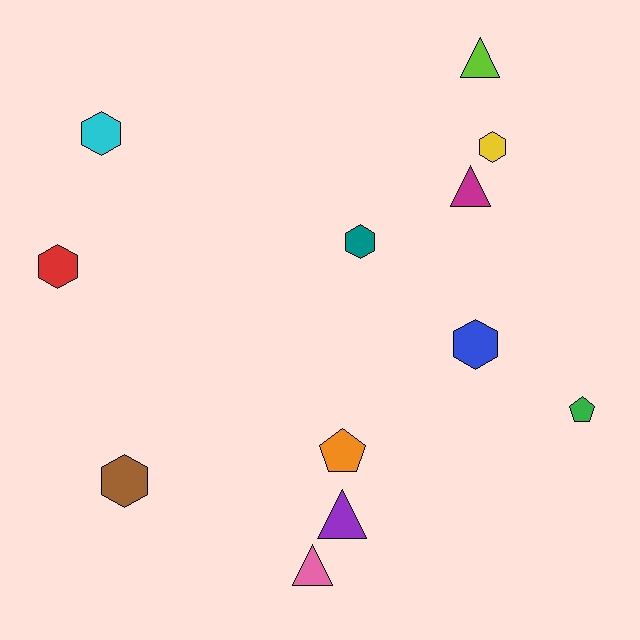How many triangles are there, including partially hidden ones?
There are 4 triangles.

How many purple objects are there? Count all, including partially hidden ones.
There is 1 purple object.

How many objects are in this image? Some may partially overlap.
There are 12 objects.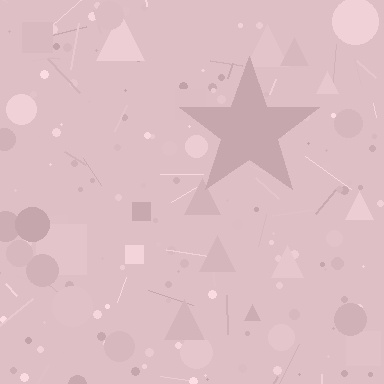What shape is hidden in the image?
A star is hidden in the image.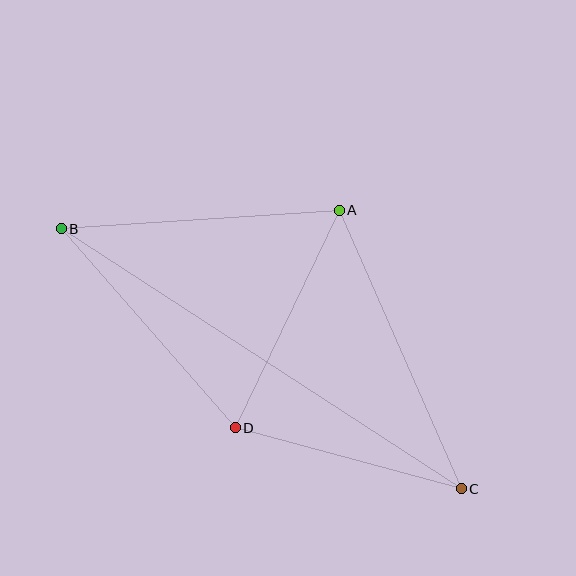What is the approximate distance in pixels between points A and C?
The distance between A and C is approximately 304 pixels.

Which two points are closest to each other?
Points C and D are closest to each other.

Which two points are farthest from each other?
Points B and C are farthest from each other.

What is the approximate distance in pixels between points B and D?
The distance between B and D is approximately 264 pixels.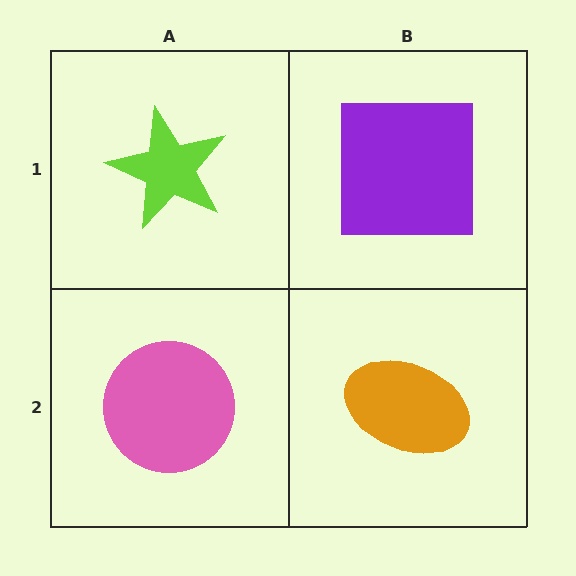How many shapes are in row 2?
2 shapes.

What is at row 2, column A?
A pink circle.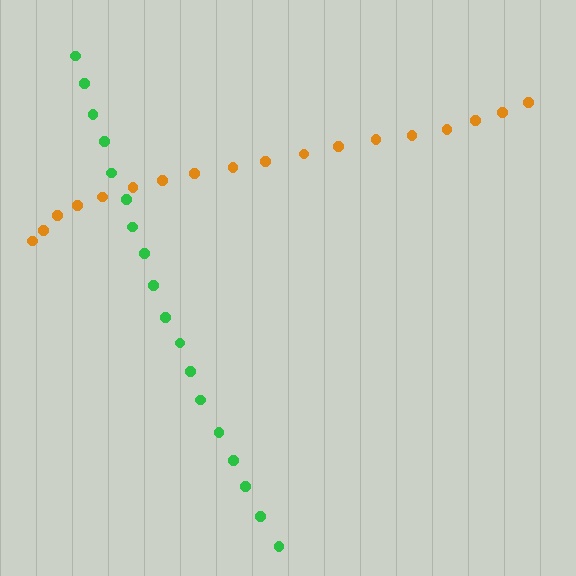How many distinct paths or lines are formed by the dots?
There are 2 distinct paths.